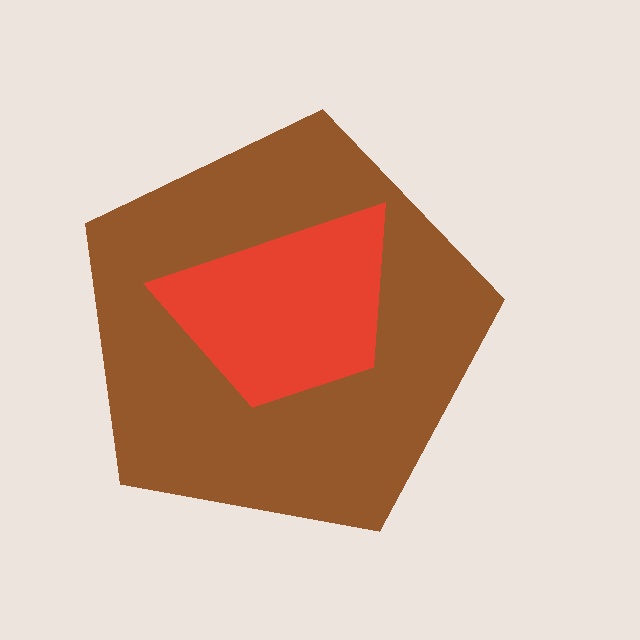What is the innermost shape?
The red trapezoid.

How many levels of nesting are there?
2.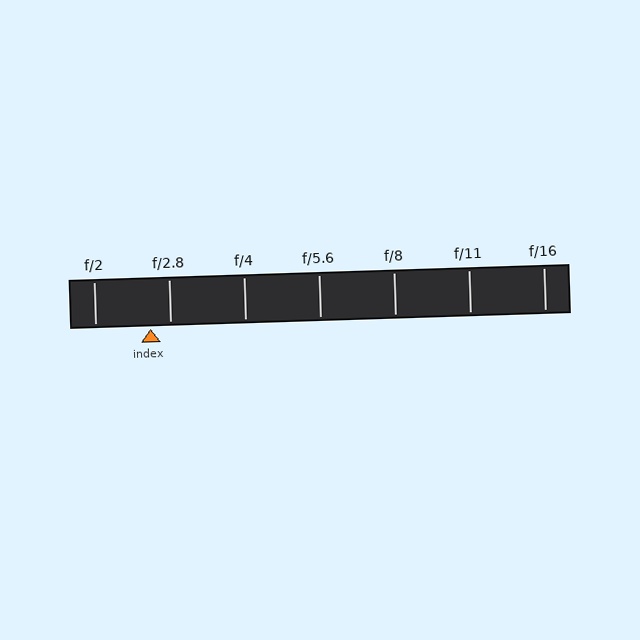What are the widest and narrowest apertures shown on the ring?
The widest aperture shown is f/2 and the narrowest is f/16.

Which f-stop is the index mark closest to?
The index mark is closest to f/2.8.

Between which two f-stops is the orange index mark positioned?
The index mark is between f/2 and f/2.8.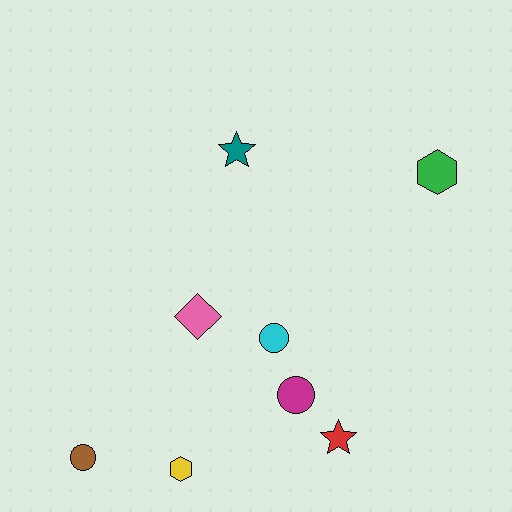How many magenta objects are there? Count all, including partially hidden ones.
There is 1 magenta object.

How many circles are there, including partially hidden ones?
There are 3 circles.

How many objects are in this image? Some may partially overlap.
There are 8 objects.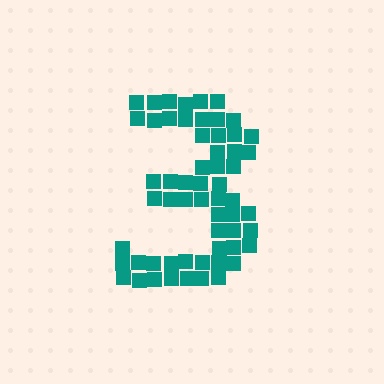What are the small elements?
The small elements are squares.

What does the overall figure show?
The overall figure shows the digit 3.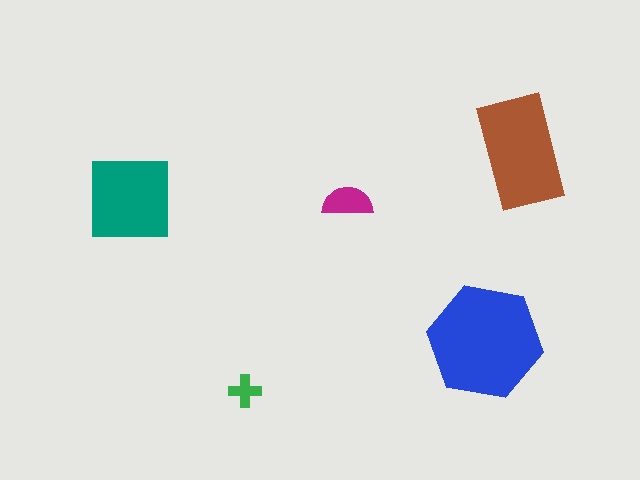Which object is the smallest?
The green cross.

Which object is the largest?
The blue hexagon.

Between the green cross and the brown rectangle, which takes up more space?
The brown rectangle.